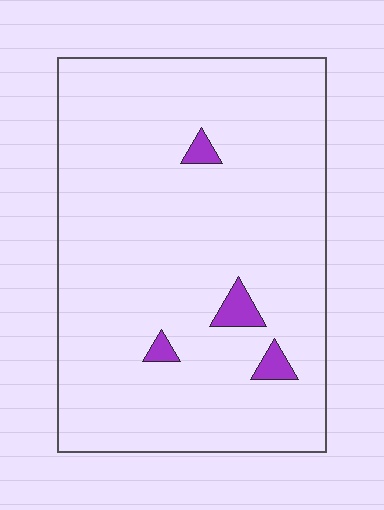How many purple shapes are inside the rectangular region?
4.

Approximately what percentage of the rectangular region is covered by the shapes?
Approximately 5%.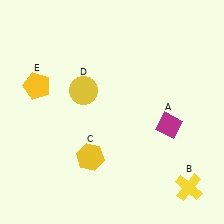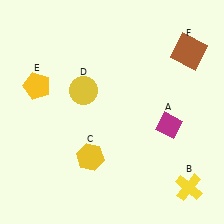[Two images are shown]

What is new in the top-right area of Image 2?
A brown square (F) was added in the top-right area of Image 2.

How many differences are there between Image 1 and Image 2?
There is 1 difference between the two images.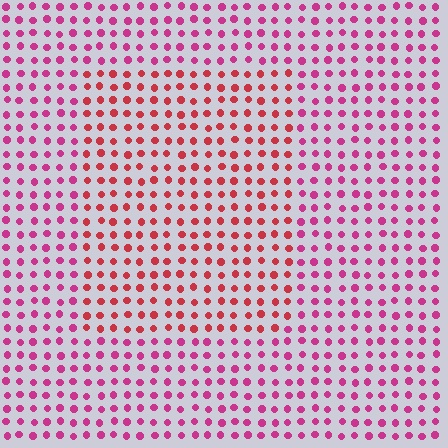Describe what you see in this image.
The image is filled with small magenta elements in a uniform arrangement. A rectangle-shaped region is visible where the elements are tinted to a slightly different hue, forming a subtle color boundary.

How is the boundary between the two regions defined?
The boundary is defined purely by a slight shift in hue (about 30 degrees). Spacing, size, and orientation are identical on both sides.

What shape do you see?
I see a rectangle.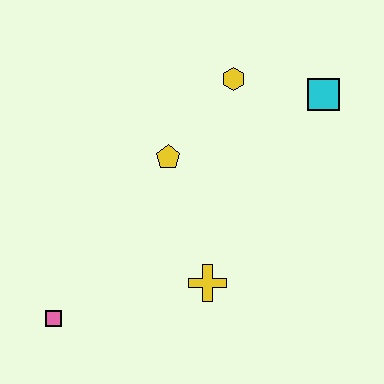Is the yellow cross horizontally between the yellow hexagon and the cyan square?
No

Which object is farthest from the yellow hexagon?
The pink square is farthest from the yellow hexagon.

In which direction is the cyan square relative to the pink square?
The cyan square is to the right of the pink square.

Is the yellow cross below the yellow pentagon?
Yes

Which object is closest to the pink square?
The yellow cross is closest to the pink square.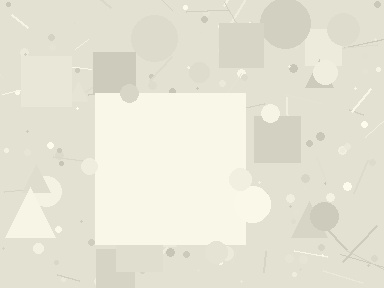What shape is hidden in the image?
A square is hidden in the image.